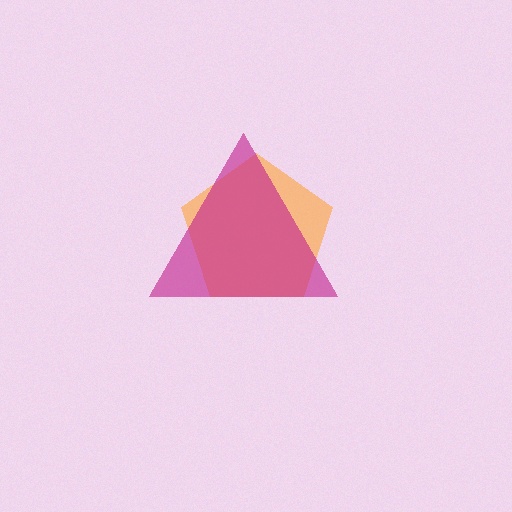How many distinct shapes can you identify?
There are 2 distinct shapes: an orange pentagon, a magenta triangle.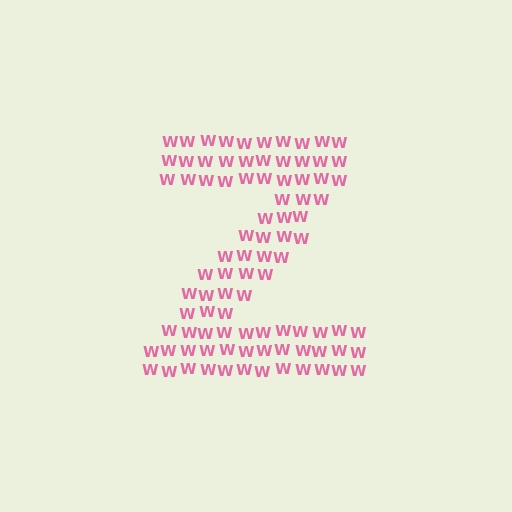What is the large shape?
The large shape is the letter Z.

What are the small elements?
The small elements are letter W's.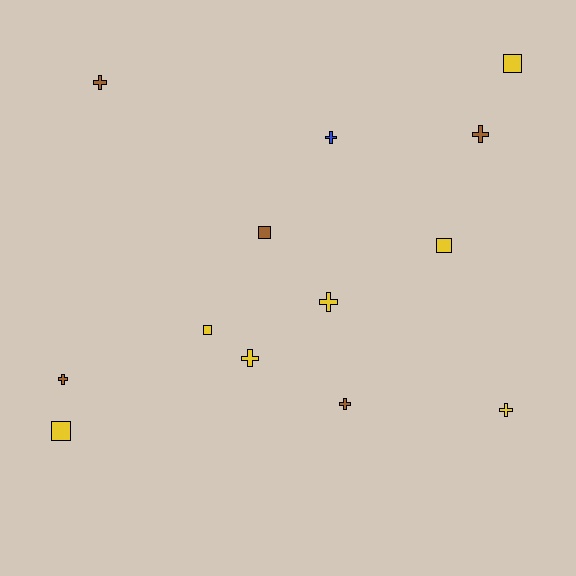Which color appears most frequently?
Yellow, with 7 objects.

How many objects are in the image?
There are 13 objects.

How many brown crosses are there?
There are 4 brown crosses.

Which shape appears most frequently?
Cross, with 8 objects.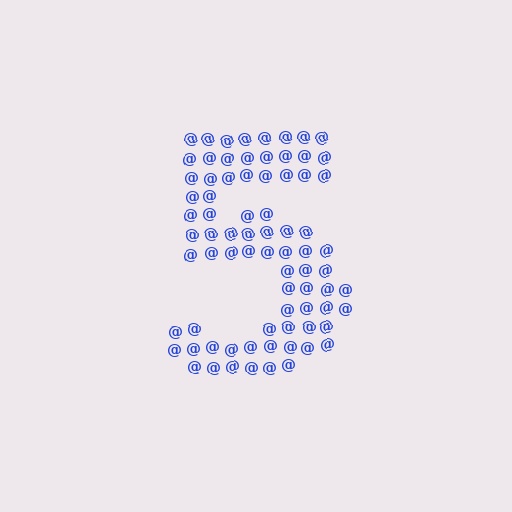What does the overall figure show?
The overall figure shows the digit 5.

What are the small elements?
The small elements are at signs.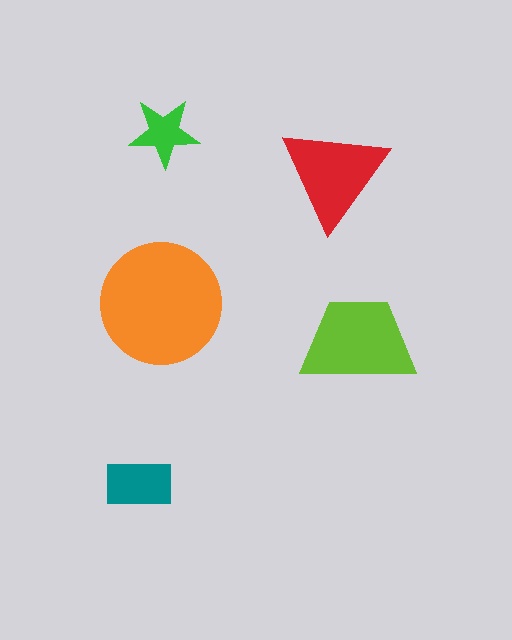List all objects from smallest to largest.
The green star, the teal rectangle, the red triangle, the lime trapezoid, the orange circle.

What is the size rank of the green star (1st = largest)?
5th.